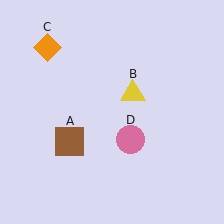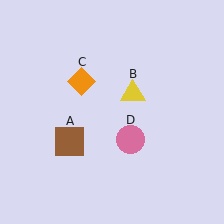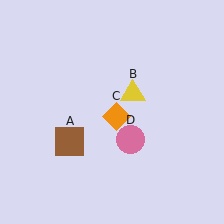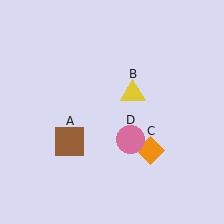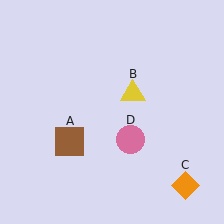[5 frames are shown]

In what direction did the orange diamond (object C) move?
The orange diamond (object C) moved down and to the right.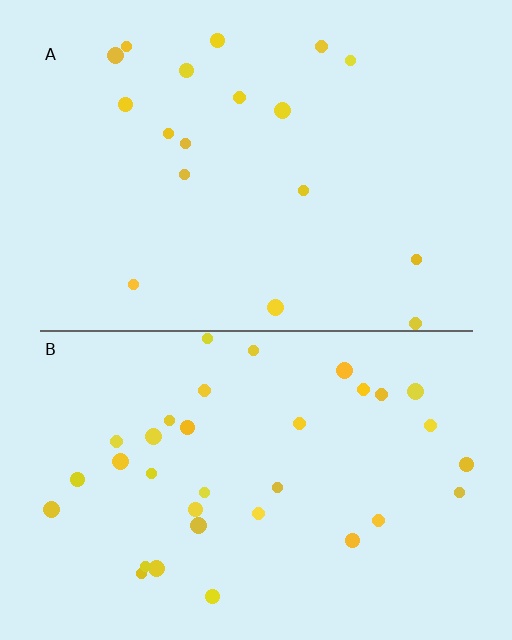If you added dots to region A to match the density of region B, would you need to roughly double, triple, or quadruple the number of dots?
Approximately double.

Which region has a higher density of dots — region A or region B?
B (the bottom).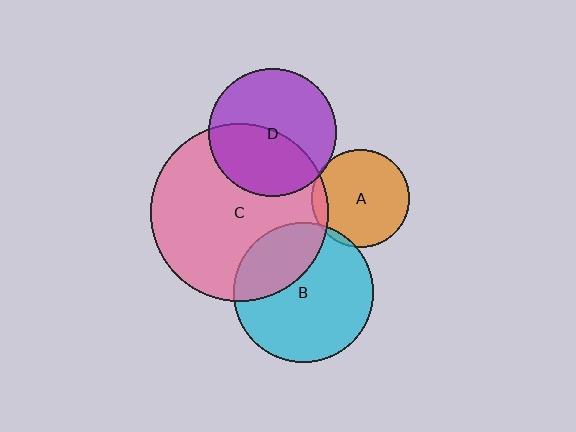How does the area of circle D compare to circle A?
Approximately 1.7 times.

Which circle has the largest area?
Circle C (pink).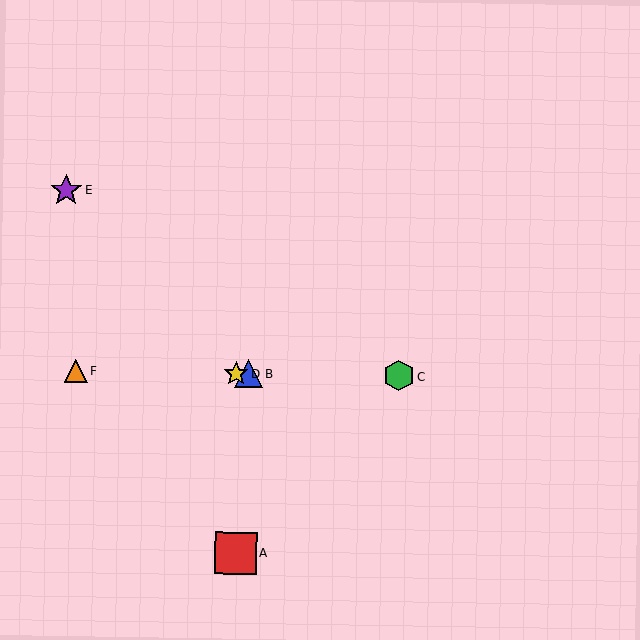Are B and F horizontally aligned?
Yes, both are at y≈373.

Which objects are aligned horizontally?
Objects B, C, D, F are aligned horizontally.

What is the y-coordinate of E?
Object E is at y≈190.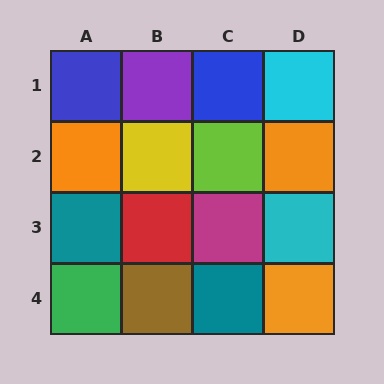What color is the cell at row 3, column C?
Magenta.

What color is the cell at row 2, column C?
Lime.